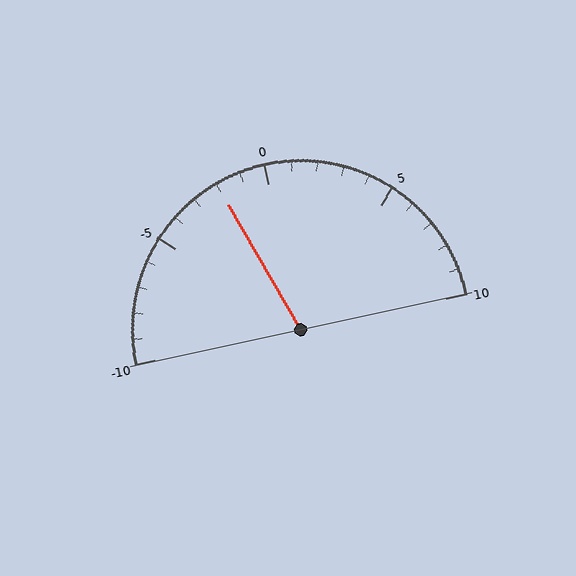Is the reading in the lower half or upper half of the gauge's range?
The reading is in the lower half of the range (-10 to 10).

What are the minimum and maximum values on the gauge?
The gauge ranges from -10 to 10.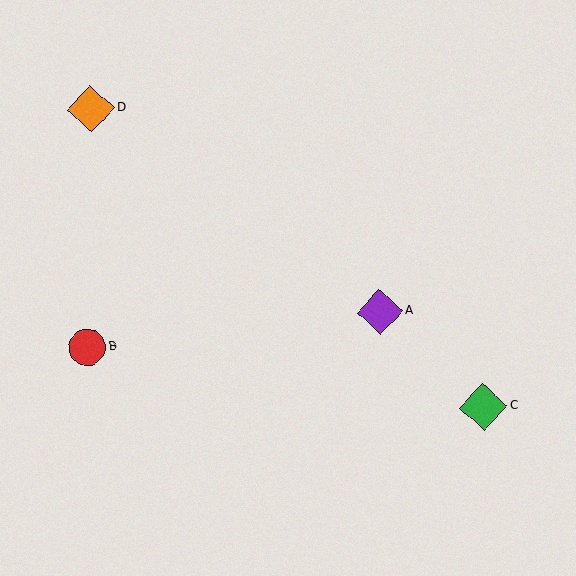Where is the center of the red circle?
The center of the red circle is at (87, 347).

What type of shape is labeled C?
Shape C is a green diamond.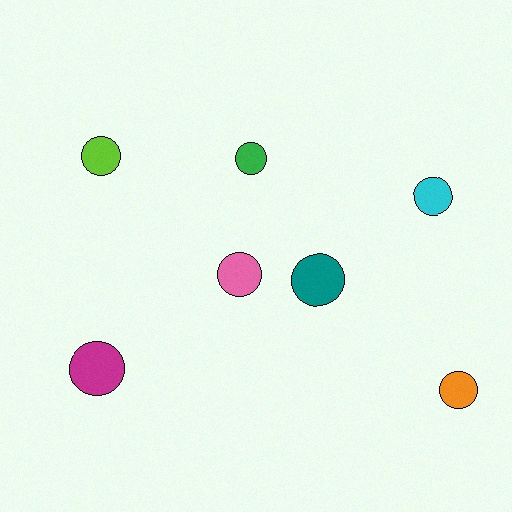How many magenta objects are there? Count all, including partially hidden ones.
There is 1 magenta object.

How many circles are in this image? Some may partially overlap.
There are 7 circles.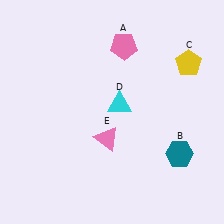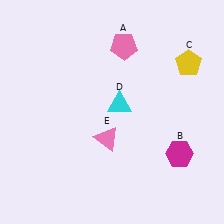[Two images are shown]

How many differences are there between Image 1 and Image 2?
There is 1 difference between the two images.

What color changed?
The hexagon (B) changed from teal in Image 1 to magenta in Image 2.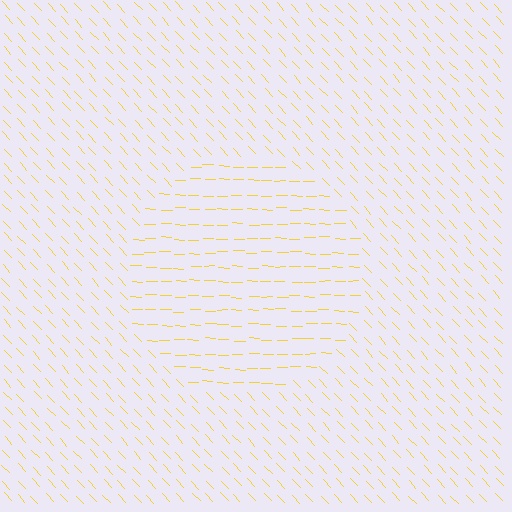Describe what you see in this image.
The image is filled with small yellow line segments. A circle region in the image has lines oriented differently from the surrounding lines, creating a visible texture boundary.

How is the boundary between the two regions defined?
The boundary is defined purely by a change in line orientation (approximately 45 degrees difference). All lines are the same color and thickness.